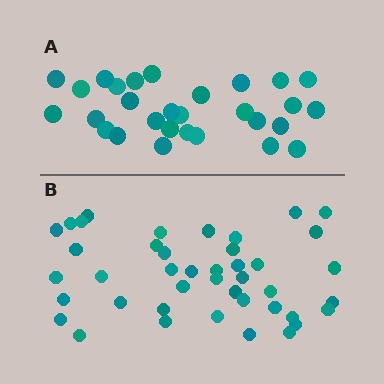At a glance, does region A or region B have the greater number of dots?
Region B (the bottom region) has more dots.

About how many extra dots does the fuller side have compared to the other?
Region B has approximately 15 more dots than region A.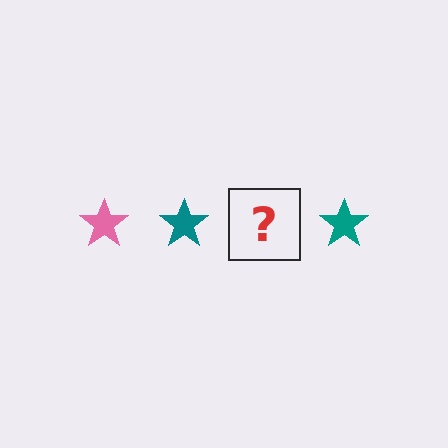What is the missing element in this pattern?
The missing element is a pink star.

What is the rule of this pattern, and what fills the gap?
The rule is that the pattern cycles through pink, teal stars. The gap should be filled with a pink star.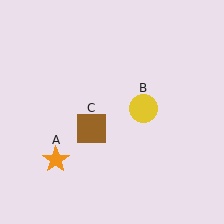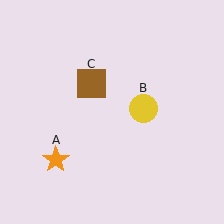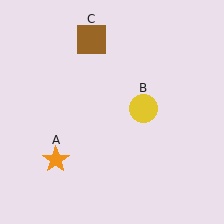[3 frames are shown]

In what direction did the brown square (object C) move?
The brown square (object C) moved up.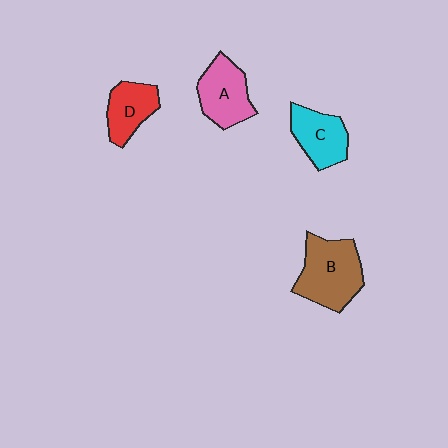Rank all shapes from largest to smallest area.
From largest to smallest: B (brown), A (pink), C (cyan), D (red).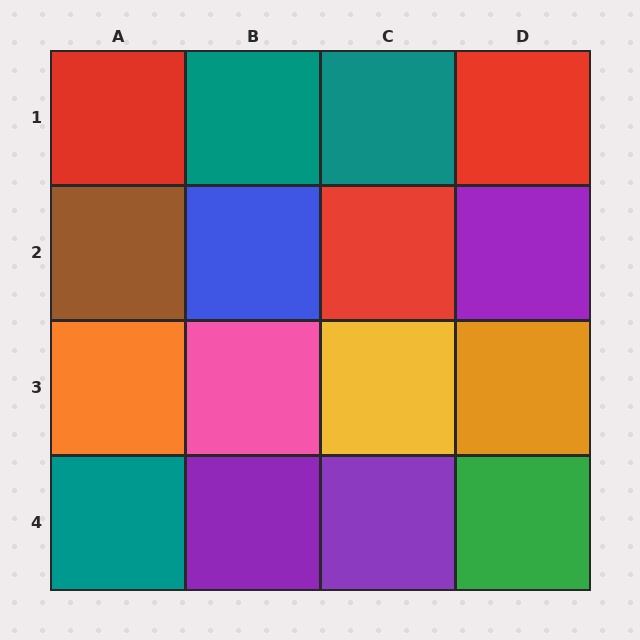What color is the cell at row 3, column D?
Orange.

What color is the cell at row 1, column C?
Teal.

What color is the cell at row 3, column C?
Yellow.